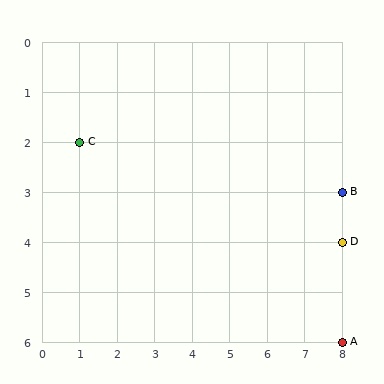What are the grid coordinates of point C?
Point C is at grid coordinates (1, 2).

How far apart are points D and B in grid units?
Points D and B are 1 row apart.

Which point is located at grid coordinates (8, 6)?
Point A is at (8, 6).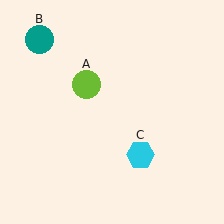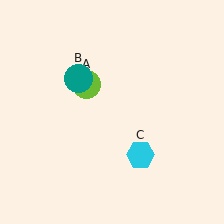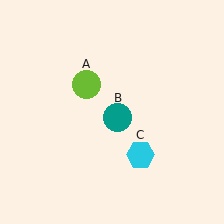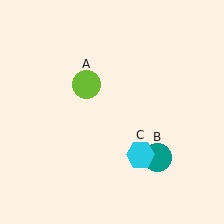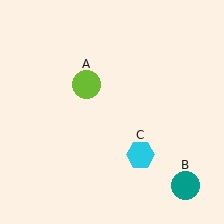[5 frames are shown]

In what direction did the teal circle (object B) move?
The teal circle (object B) moved down and to the right.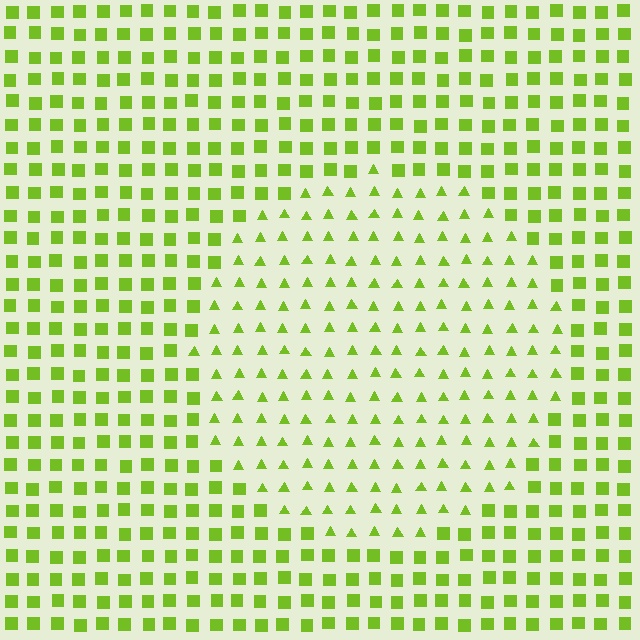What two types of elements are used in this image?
The image uses triangles inside the circle region and squares outside it.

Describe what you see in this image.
The image is filled with small lime elements arranged in a uniform grid. A circle-shaped region contains triangles, while the surrounding area contains squares. The boundary is defined purely by the change in element shape.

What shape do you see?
I see a circle.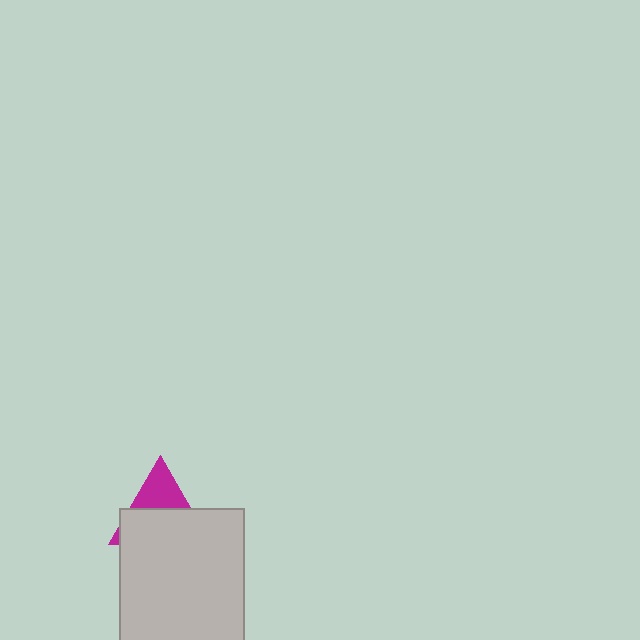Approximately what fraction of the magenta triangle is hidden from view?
Roughly 64% of the magenta triangle is hidden behind the light gray rectangle.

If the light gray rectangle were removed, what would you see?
You would see the complete magenta triangle.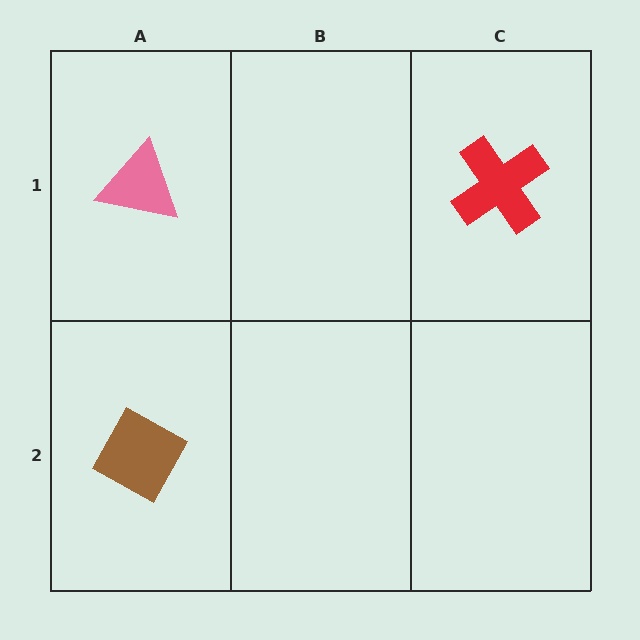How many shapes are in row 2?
1 shape.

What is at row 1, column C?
A red cross.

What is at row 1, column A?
A pink triangle.